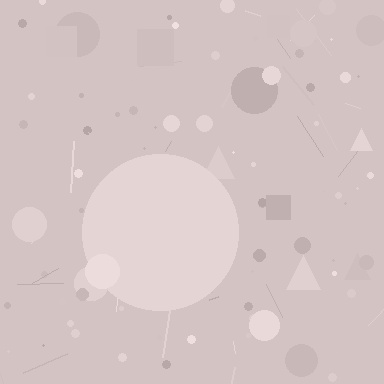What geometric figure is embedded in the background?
A circle is embedded in the background.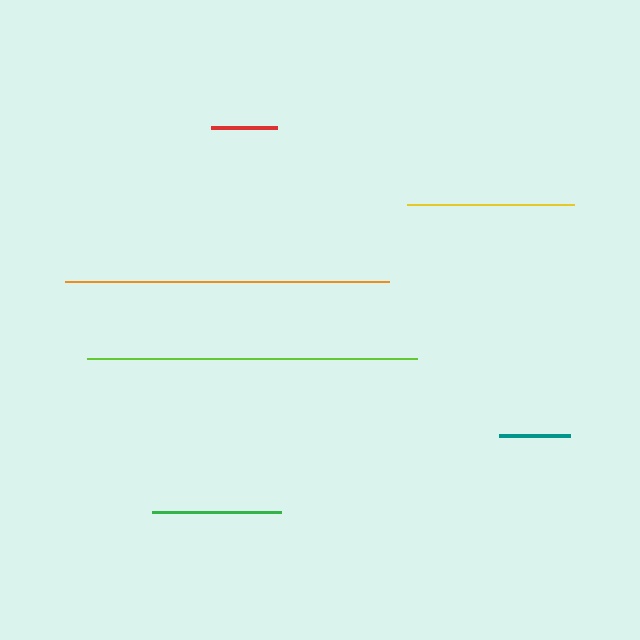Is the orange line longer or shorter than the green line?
The orange line is longer than the green line.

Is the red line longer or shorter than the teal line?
The teal line is longer than the red line.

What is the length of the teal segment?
The teal segment is approximately 70 pixels long.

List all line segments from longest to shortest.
From longest to shortest: lime, orange, yellow, green, teal, red.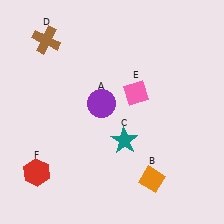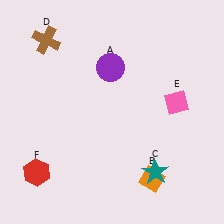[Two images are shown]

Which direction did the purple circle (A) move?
The purple circle (A) moved up.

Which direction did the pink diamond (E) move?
The pink diamond (E) moved right.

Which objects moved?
The objects that moved are: the purple circle (A), the teal star (C), the pink diamond (E).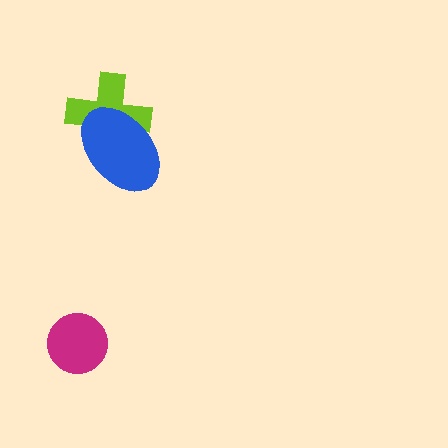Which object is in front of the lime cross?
The blue ellipse is in front of the lime cross.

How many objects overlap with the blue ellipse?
1 object overlaps with the blue ellipse.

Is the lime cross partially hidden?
Yes, it is partially covered by another shape.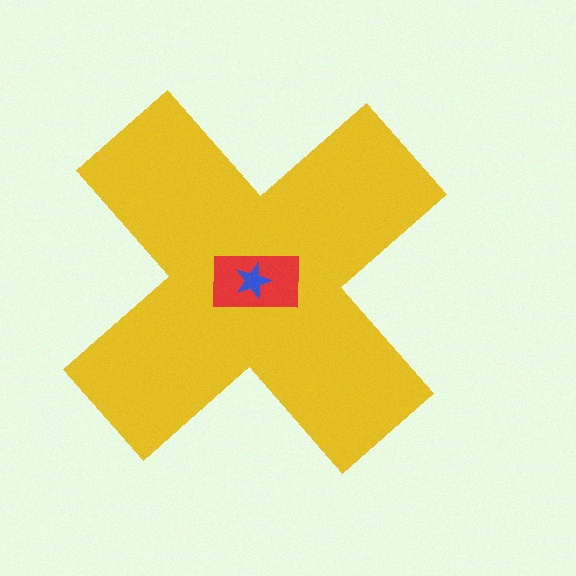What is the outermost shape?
The yellow cross.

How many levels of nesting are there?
3.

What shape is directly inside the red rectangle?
The blue star.